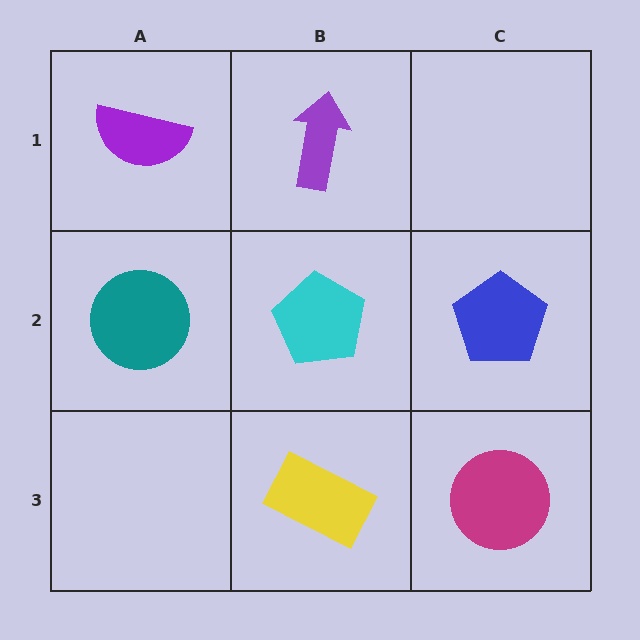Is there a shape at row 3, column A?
No, that cell is empty.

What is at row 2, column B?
A cyan pentagon.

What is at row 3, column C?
A magenta circle.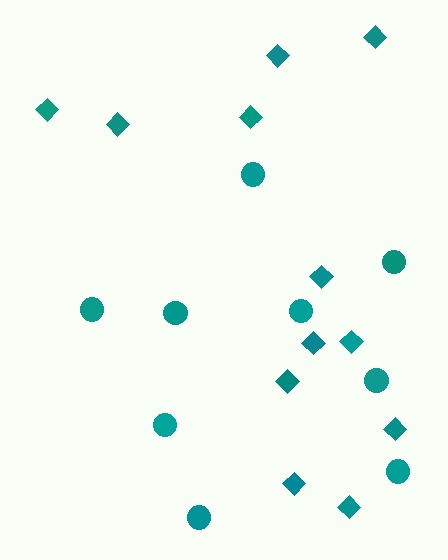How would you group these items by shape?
There are 2 groups: one group of diamonds (12) and one group of circles (9).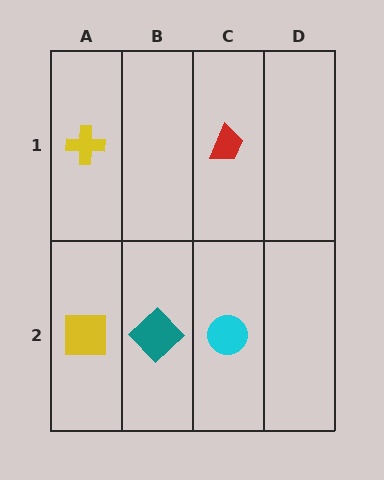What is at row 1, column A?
A yellow cross.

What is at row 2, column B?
A teal diamond.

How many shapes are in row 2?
3 shapes.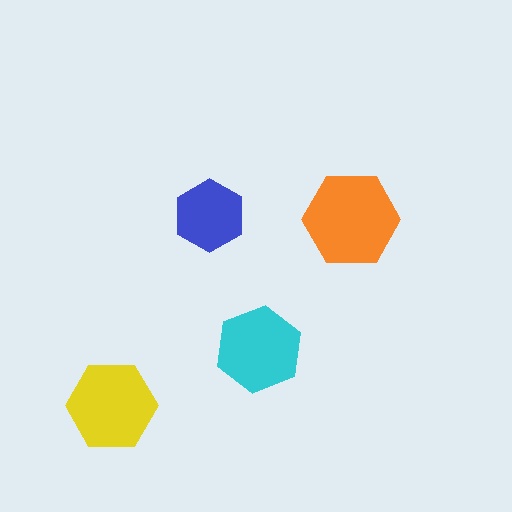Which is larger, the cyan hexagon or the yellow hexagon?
The yellow one.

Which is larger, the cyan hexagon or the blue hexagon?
The cyan one.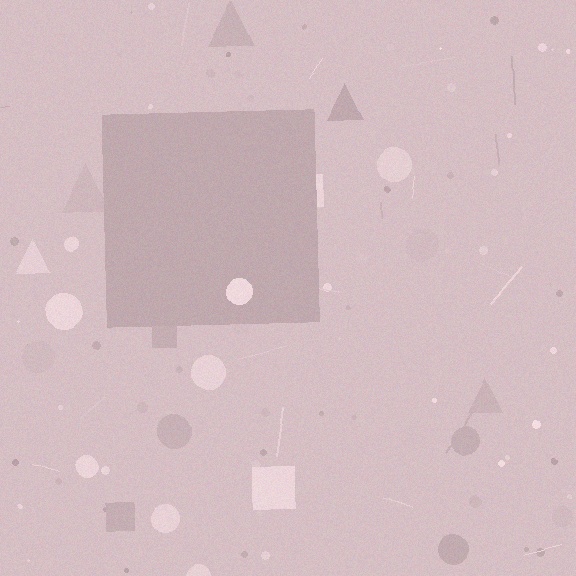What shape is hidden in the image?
A square is hidden in the image.